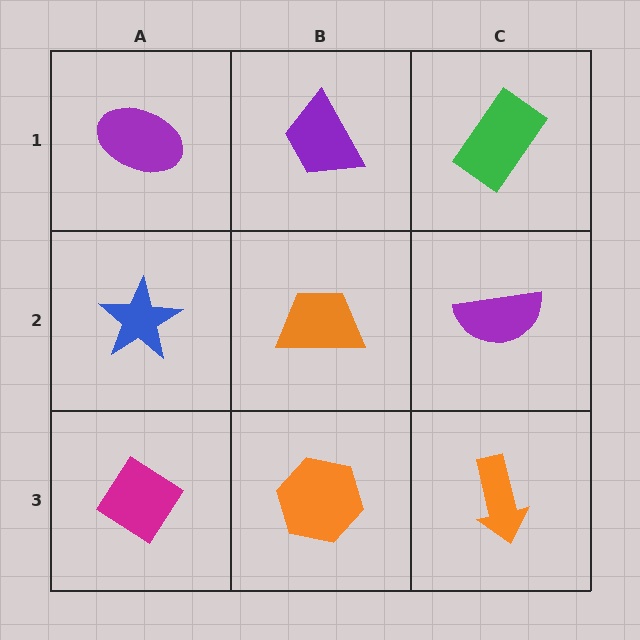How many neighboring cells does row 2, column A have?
3.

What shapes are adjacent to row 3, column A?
A blue star (row 2, column A), an orange hexagon (row 3, column B).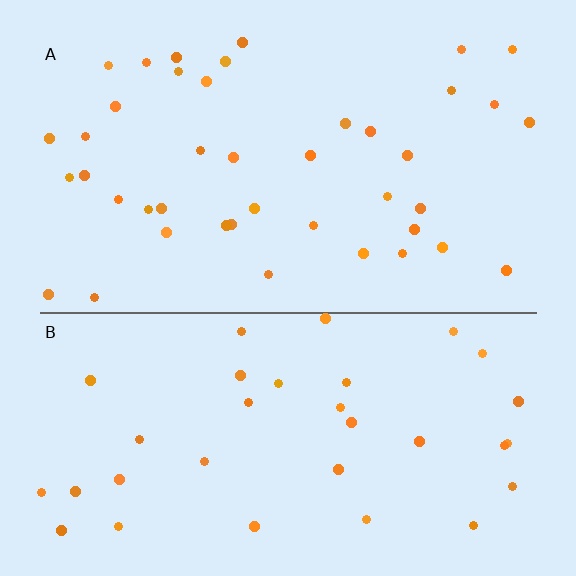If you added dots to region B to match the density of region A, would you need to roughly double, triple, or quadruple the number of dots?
Approximately double.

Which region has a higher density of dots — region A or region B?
A (the top).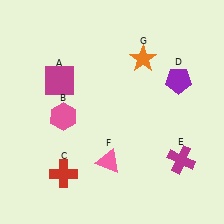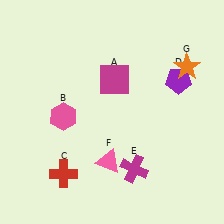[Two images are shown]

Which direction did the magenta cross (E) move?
The magenta cross (E) moved left.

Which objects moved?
The objects that moved are: the magenta square (A), the magenta cross (E), the orange star (G).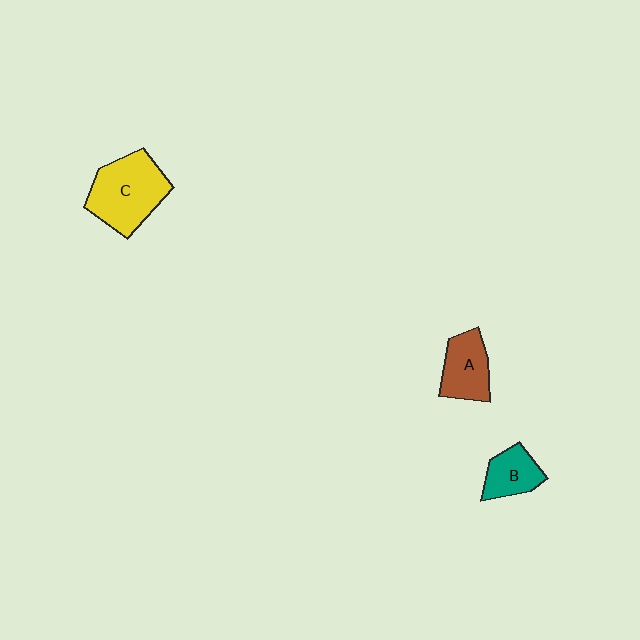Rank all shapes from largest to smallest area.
From largest to smallest: C (yellow), A (brown), B (teal).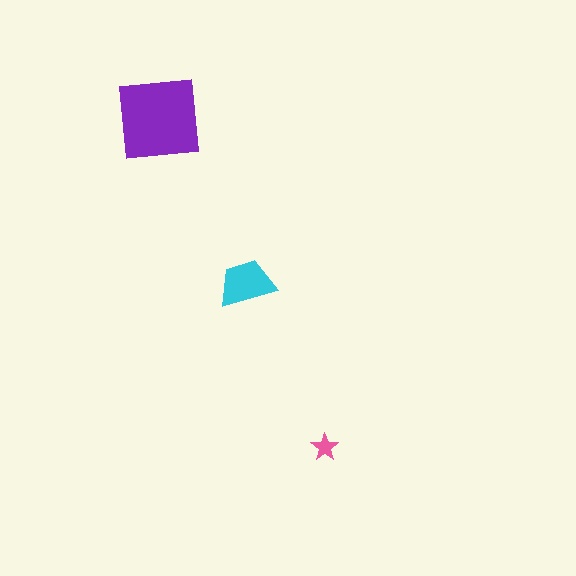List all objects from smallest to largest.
The pink star, the cyan trapezoid, the purple square.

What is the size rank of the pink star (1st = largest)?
3rd.